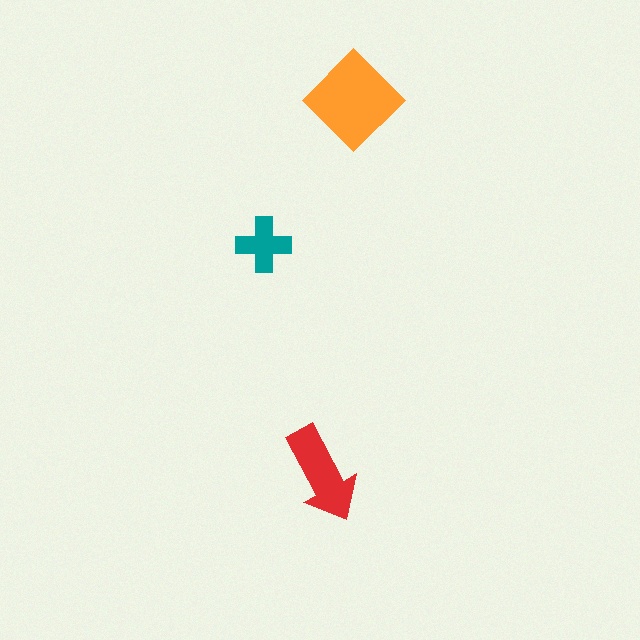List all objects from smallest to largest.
The teal cross, the red arrow, the orange diamond.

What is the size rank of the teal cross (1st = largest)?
3rd.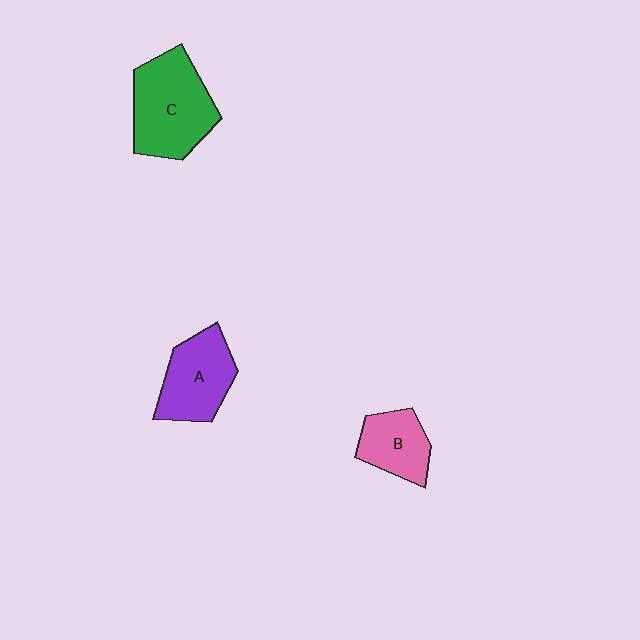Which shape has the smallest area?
Shape B (pink).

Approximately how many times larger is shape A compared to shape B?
Approximately 1.3 times.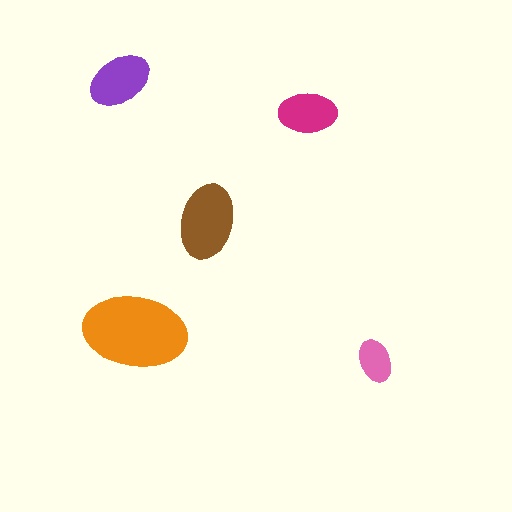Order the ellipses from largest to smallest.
the orange one, the brown one, the purple one, the magenta one, the pink one.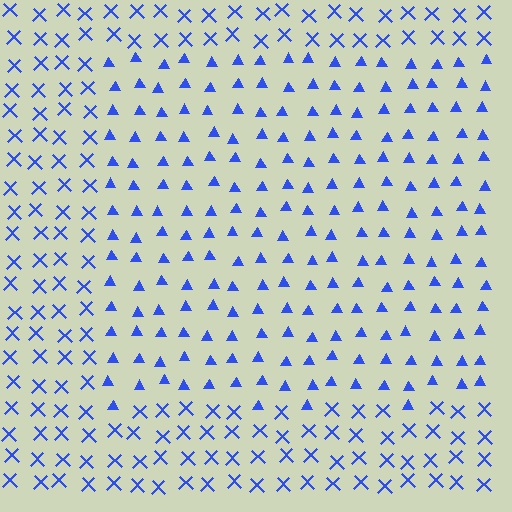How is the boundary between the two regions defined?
The boundary is defined by a change in element shape: triangles inside vs. X marks outside. All elements share the same color and spacing.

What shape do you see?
I see a rectangle.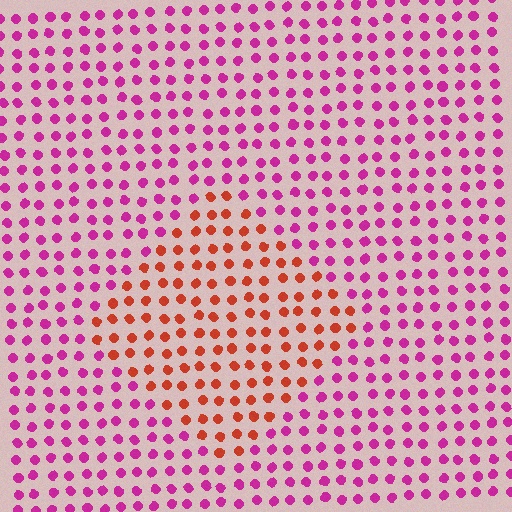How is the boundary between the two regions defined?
The boundary is defined purely by a slight shift in hue (about 51 degrees). Spacing, size, and orientation are identical on both sides.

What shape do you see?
I see a diamond.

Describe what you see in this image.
The image is filled with small magenta elements in a uniform arrangement. A diamond-shaped region is visible where the elements are tinted to a slightly different hue, forming a subtle color boundary.